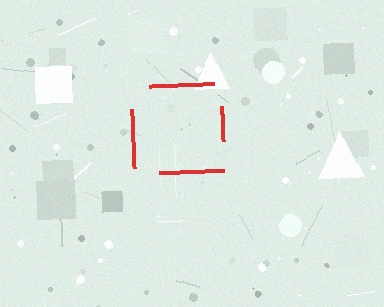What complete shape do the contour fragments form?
The contour fragments form a square.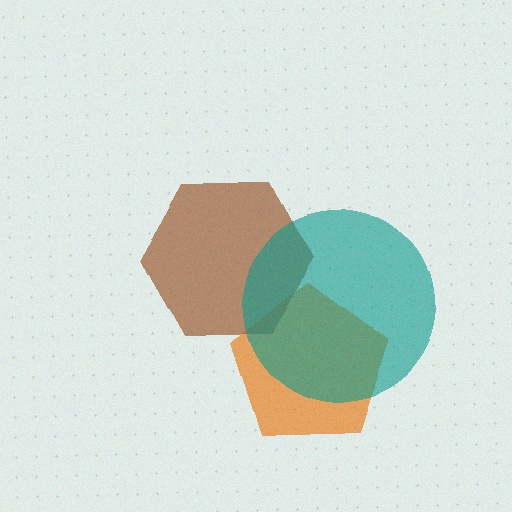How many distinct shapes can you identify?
There are 3 distinct shapes: an orange pentagon, a brown hexagon, a teal circle.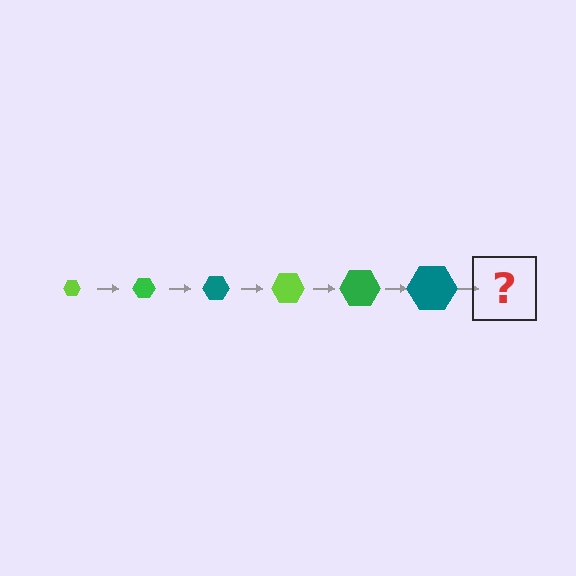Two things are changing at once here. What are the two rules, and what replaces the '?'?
The two rules are that the hexagon grows larger each step and the color cycles through lime, green, and teal. The '?' should be a lime hexagon, larger than the previous one.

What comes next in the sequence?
The next element should be a lime hexagon, larger than the previous one.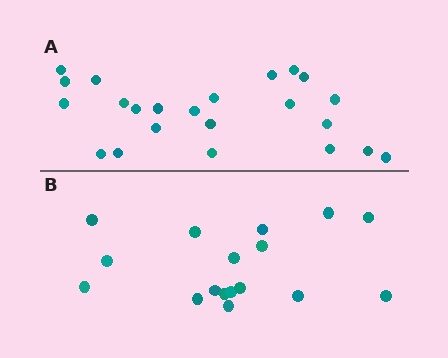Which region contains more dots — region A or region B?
Region A (the top region) has more dots.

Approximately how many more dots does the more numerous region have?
Region A has about 6 more dots than region B.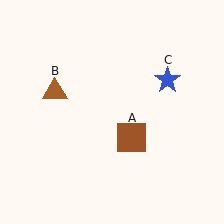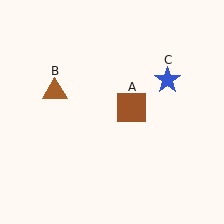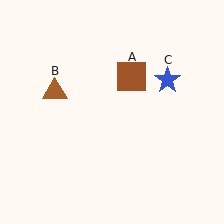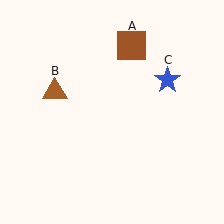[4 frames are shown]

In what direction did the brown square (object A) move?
The brown square (object A) moved up.